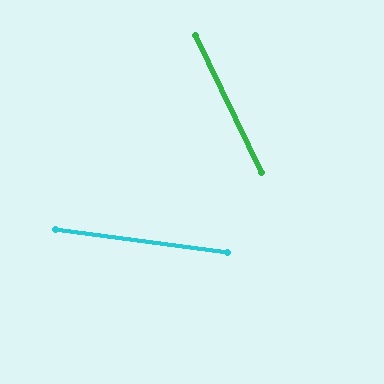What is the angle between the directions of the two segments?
Approximately 57 degrees.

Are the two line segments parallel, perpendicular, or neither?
Neither parallel nor perpendicular — they differ by about 57°.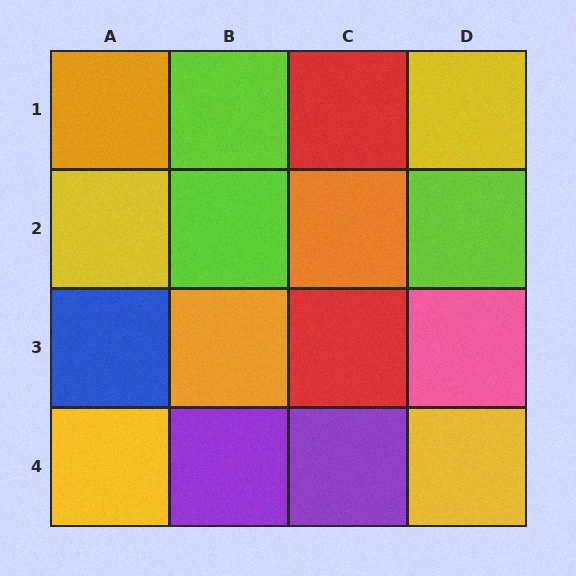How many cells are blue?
1 cell is blue.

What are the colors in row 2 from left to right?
Yellow, lime, orange, lime.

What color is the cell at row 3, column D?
Pink.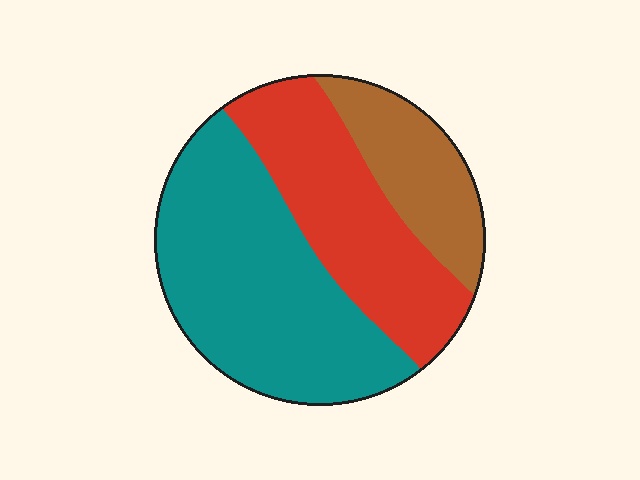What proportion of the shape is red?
Red takes up between a sixth and a third of the shape.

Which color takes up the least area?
Brown, at roughly 20%.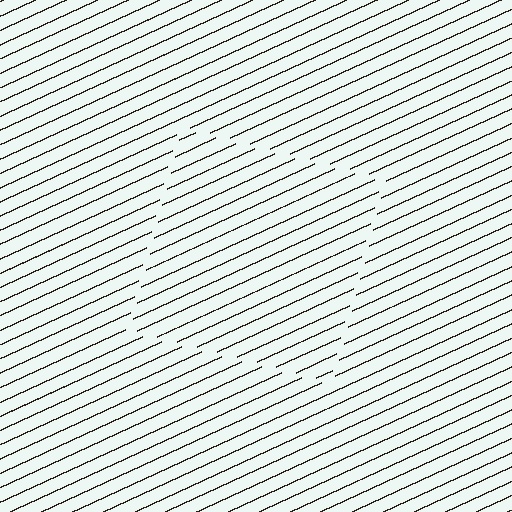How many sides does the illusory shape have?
4 sides — the line-ends trace a square.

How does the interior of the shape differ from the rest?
The interior of the shape contains the same grating, shifted by half a period — the contour is defined by the phase discontinuity where line-ends from the inner and outer gratings abut.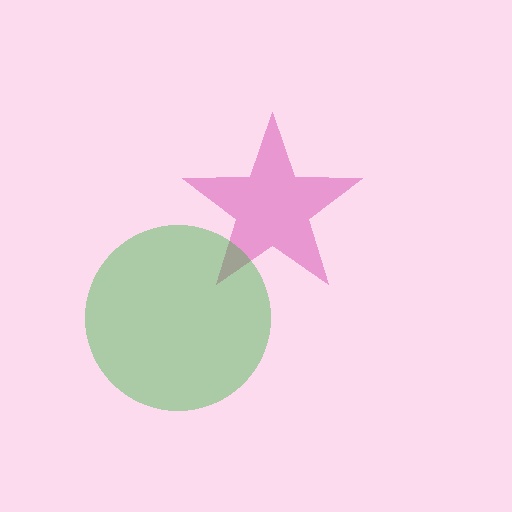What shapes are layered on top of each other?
The layered shapes are: a pink star, a green circle.